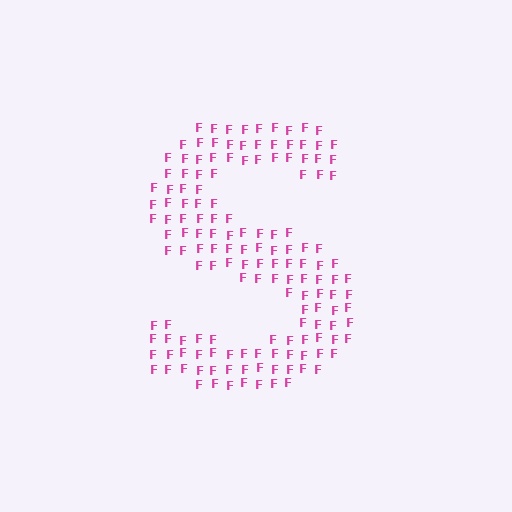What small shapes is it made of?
It is made of small letter F's.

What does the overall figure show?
The overall figure shows the letter S.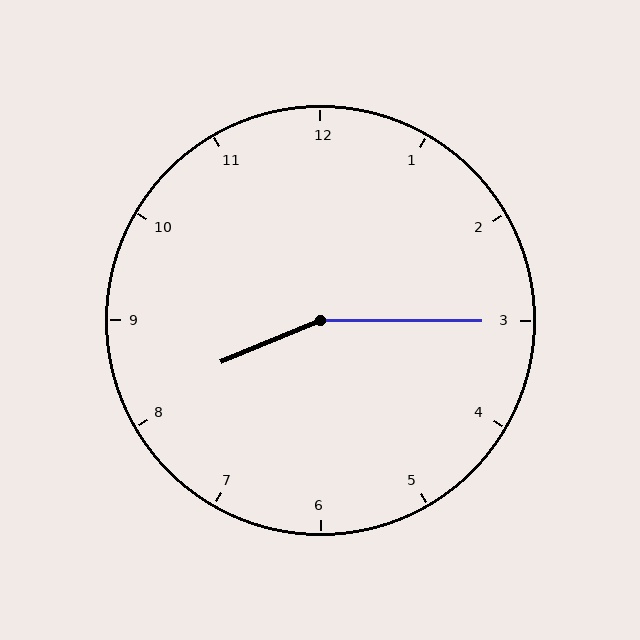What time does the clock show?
8:15.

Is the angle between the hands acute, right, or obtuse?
It is obtuse.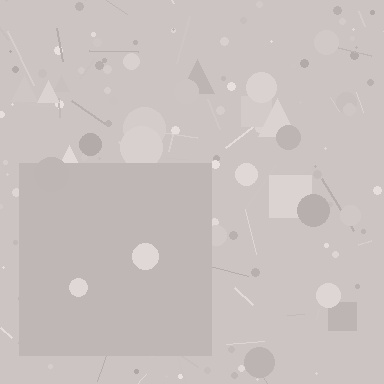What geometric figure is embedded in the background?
A square is embedded in the background.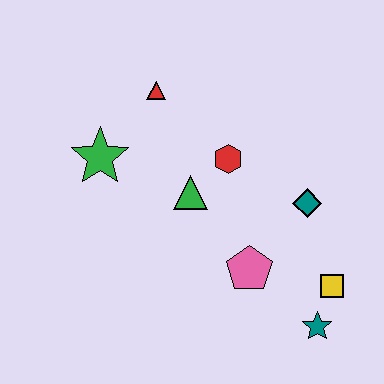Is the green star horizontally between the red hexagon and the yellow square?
No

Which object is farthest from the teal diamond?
The green star is farthest from the teal diamond.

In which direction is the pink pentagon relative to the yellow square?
The pink pentagon is to the left of the yellow square.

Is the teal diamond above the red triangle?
No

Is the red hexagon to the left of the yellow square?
Yes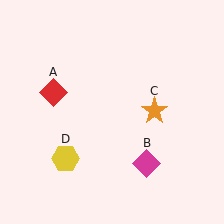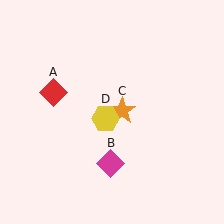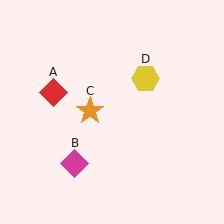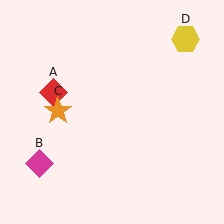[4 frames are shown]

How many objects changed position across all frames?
3 objects changed position: magenta diamond (object B), orange star (object C), yellow hexagon (object D).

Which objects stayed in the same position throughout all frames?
Red diamond (object A) remained stationary.